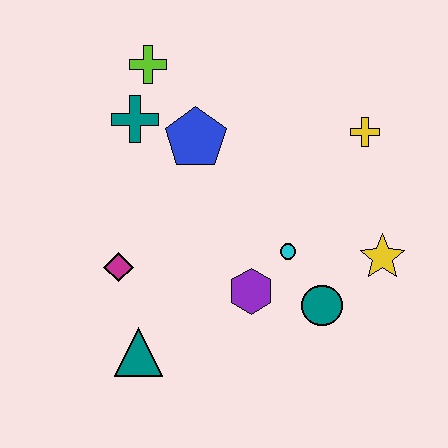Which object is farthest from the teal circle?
The lime cross is farthest from the teal circle.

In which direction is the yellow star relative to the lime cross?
The yellow star is to the right of the lime cross.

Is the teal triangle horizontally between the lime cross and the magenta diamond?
Yes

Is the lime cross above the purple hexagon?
Yes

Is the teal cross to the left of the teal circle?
Yes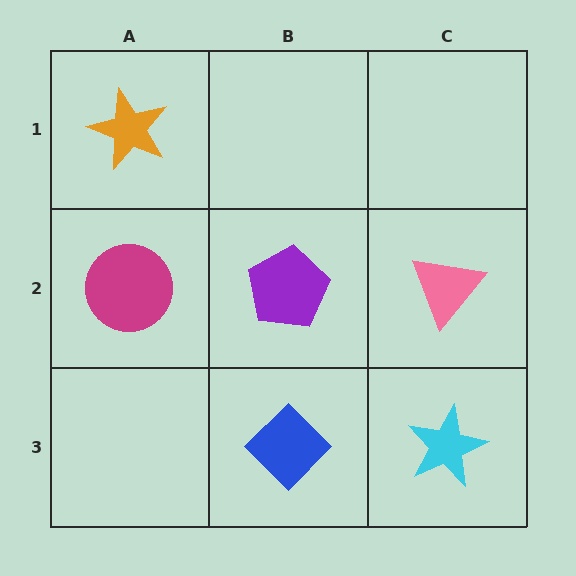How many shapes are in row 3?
2 shapes.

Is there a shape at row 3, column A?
No, that cell is empty.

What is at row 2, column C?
A pink triangle.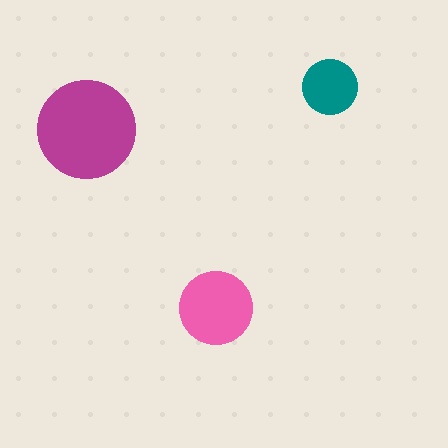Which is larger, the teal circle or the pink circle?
The pink one.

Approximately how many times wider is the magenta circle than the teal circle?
About 2 times wider.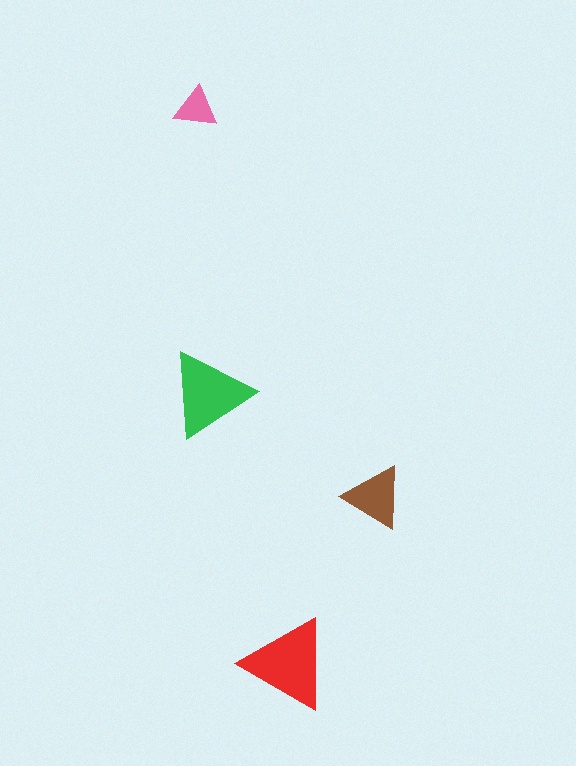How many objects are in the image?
There are 4 objects in the image.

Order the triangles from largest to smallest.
the red one, the green one, the brown one, the pink one.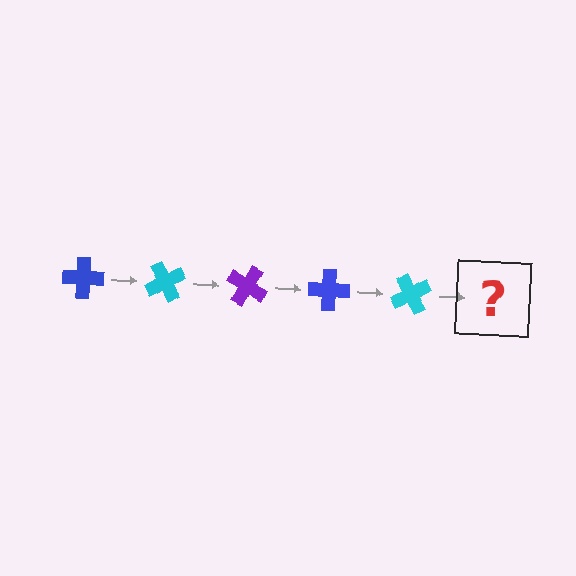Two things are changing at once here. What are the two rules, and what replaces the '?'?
The two rules are that it rotates 60 degrees each step and the color cycles through blue, cyan, and purple. The '?' should be a purple cross, rotated 300 degrees from the start.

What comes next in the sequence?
The next element should be a purple cross, rotated 300 degrees from the start.